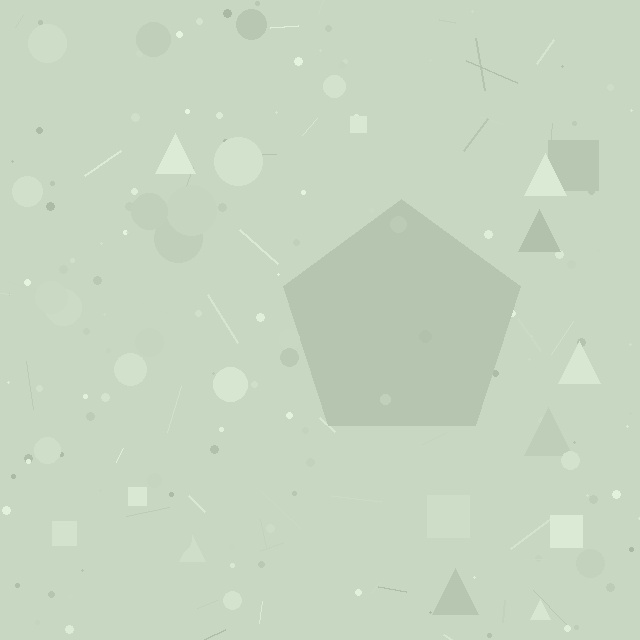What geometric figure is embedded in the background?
A pentagon is embedded in the background.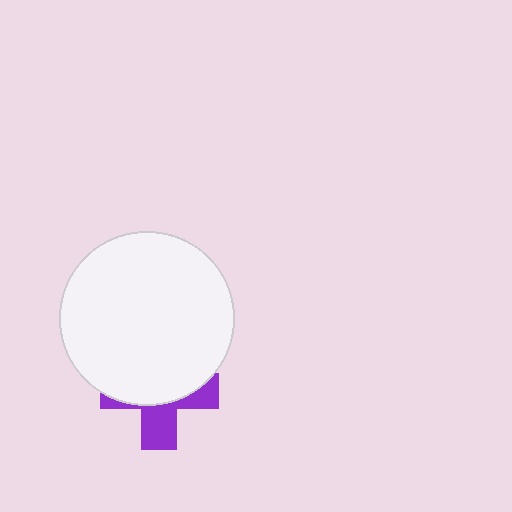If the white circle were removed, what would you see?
You would see the complete purple cross.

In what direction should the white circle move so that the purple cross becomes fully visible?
The white circle should move up. That is the shortest direction to clear the overlap and leave the purple cross fully visible.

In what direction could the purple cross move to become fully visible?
The purple cross could move down. That would shift it out from behind the white circle entirely.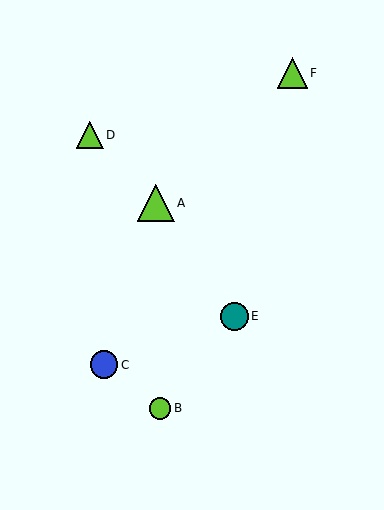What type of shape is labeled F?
Shape F is a lime triangle.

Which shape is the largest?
The lime triangle (labeled A) is the largest.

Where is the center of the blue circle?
The center of the blue circle is at (104, 365).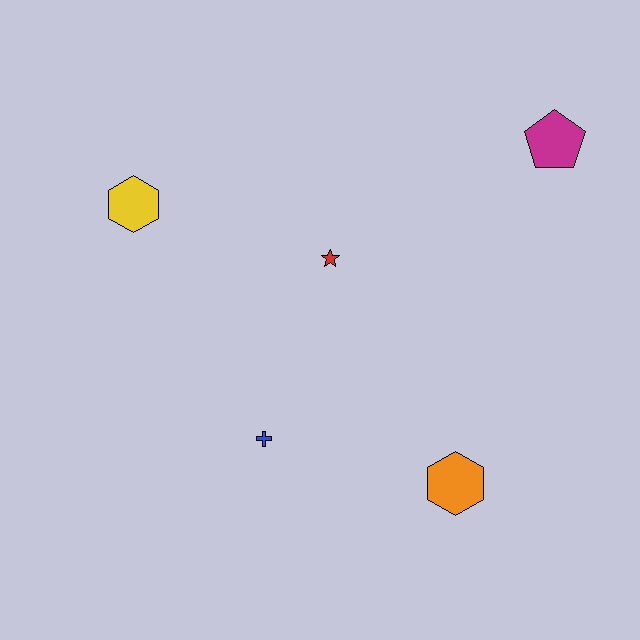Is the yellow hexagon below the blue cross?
No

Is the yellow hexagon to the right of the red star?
No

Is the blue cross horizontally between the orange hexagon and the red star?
No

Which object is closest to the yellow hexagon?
The red star is closest to the yellow hexagon.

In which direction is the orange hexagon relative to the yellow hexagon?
The orange hexagon is to the right of the yellow hexagon.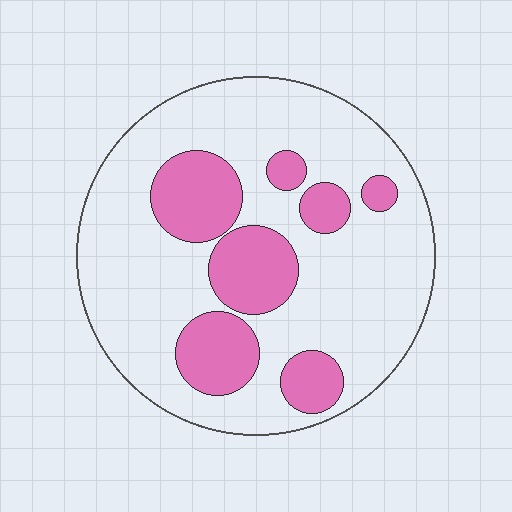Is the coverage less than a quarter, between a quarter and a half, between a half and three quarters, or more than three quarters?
Between a quarter and a half.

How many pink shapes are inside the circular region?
7.